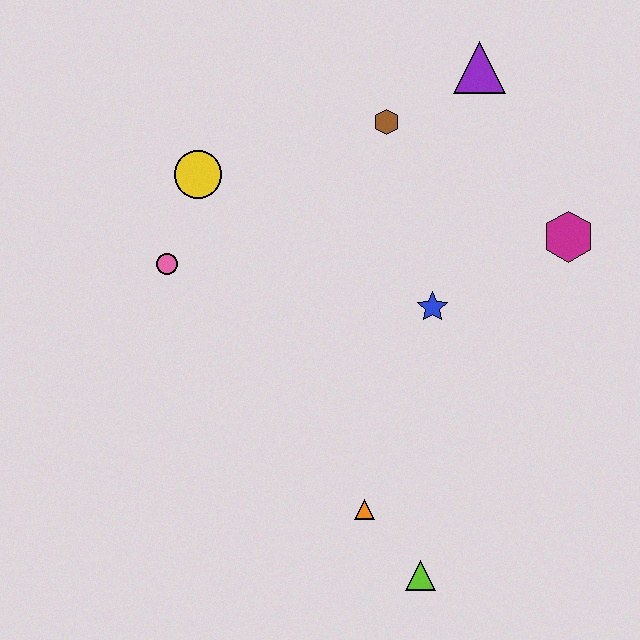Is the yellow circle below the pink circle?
No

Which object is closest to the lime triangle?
The orange triangle is closest to the lime triangle.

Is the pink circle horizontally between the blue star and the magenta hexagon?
No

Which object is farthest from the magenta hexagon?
The pink circle is farthest from the magenta hexagon.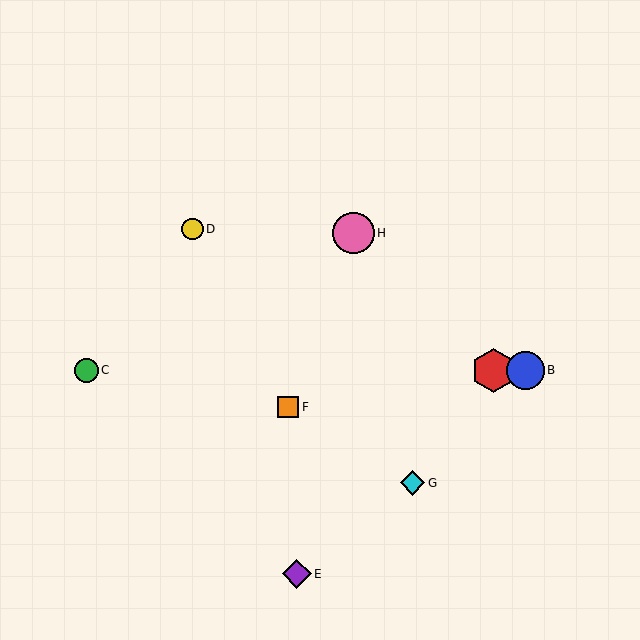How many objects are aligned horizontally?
3 objects (A, B, C) are aligned horizontally.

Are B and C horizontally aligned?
Yes, both are at y≈370.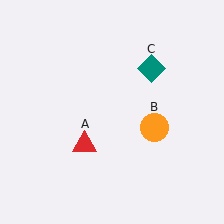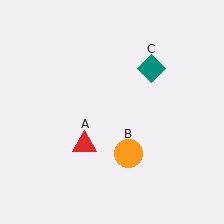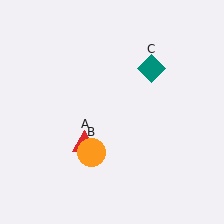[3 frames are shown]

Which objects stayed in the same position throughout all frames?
Red triangle (object A) and teal diamond (object C) remained stationary.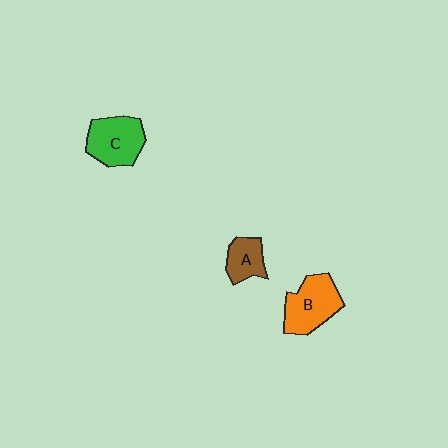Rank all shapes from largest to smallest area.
From largest to smallest: B (orange), C (green), A (brown).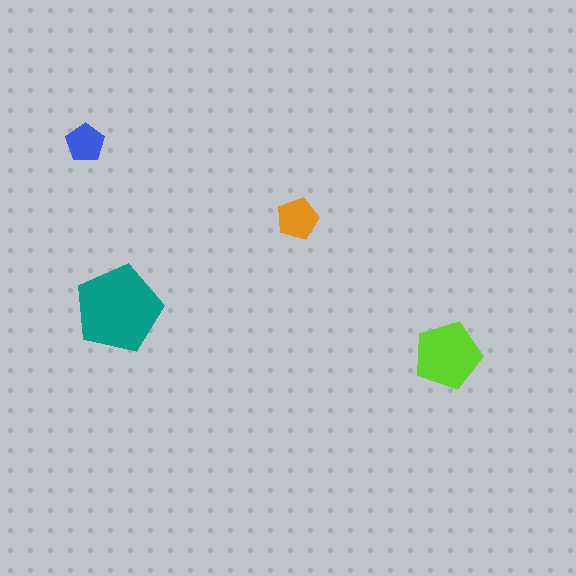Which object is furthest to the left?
The blue pentagon is leftmost.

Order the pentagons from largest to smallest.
the teal one, the lime one, the orange one, the blue one.